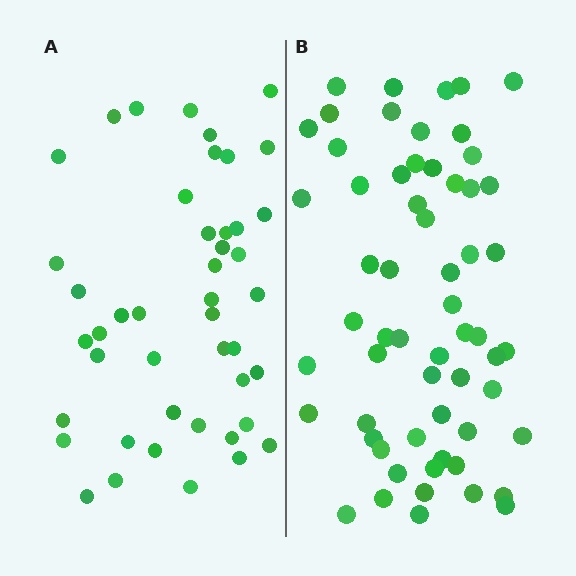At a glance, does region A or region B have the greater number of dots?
Region B (the right region) has more dots.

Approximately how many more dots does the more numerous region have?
Region B has approximately 15 more dots than region A.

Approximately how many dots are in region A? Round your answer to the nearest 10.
About 40 dots. (The exact count is 45, which rounds to 40.)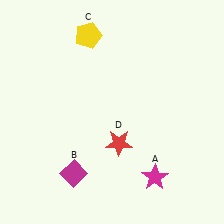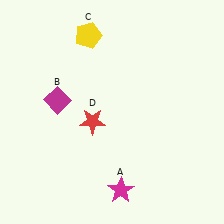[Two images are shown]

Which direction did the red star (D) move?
The red star (D) moved left.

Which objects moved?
The objects that moved are: the magenta star (A), the magenta diamond (B), the red star (D).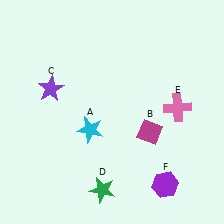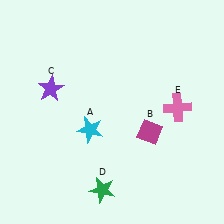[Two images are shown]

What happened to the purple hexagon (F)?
The purple hexagon (F) was removed in Image 2. It was in the bottom-right area of Image 1.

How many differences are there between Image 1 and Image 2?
There is 1 difference between the two images.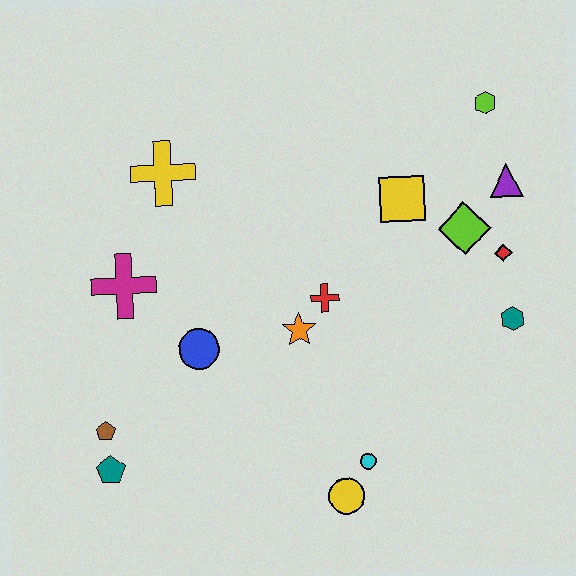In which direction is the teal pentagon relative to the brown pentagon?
The teal pentagon is below the brown pentagon.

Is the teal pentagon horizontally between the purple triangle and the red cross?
No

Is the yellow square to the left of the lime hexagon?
Yes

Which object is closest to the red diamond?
The lime diamond is closest to the red diamond.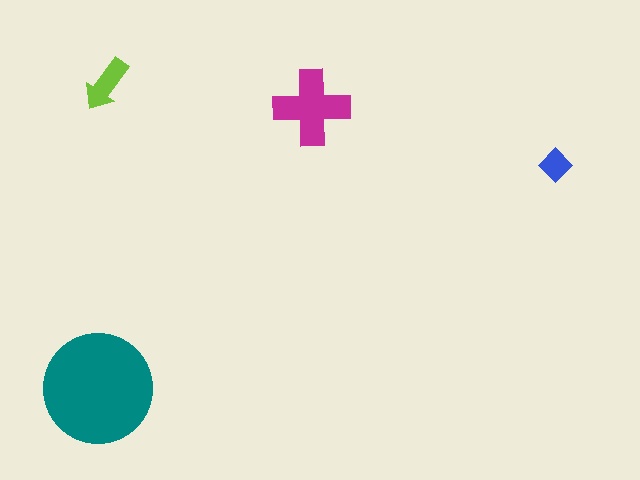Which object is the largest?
The teal circle.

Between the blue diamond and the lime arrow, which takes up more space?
The lime arrow.